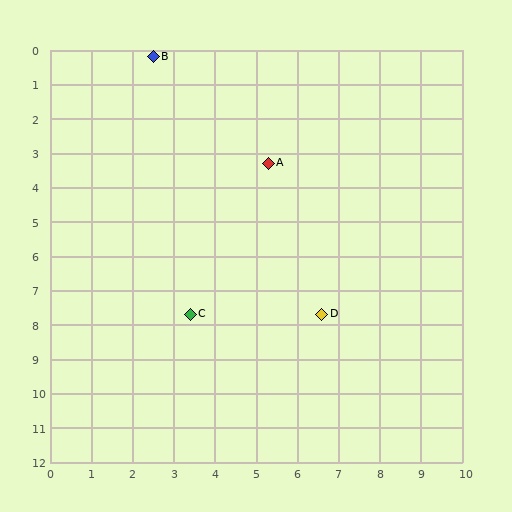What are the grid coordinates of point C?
Point C is at approximately (3.4, 7.7).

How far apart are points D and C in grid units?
Points D and C are about 3.2 grid units apart.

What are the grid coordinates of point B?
Point B is at approximately (2.5, 0.2).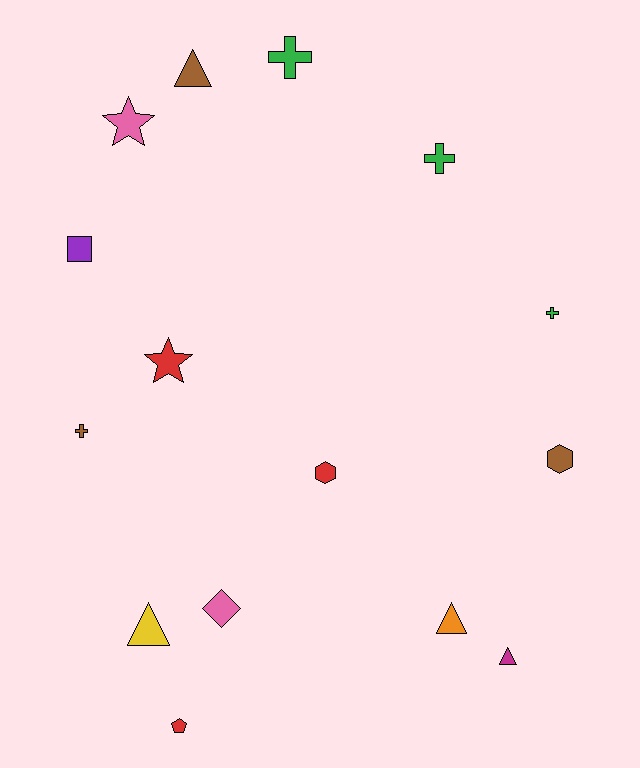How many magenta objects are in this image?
There is 1 magenta object.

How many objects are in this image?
There are 15 objects.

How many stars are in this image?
There are 2 stars.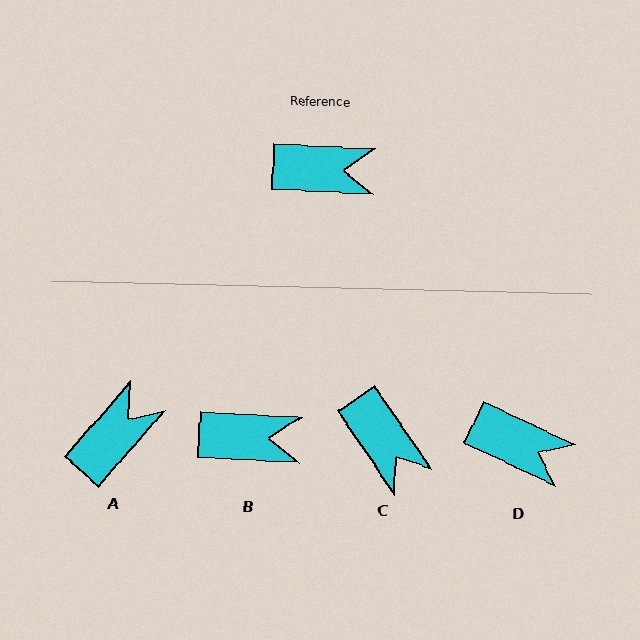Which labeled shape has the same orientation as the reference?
B.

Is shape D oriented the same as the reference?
No, it is off by about 22 degrees.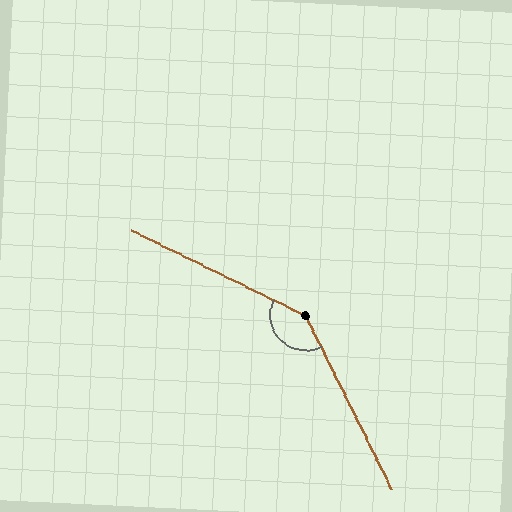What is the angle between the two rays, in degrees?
Approximately 142 degrees.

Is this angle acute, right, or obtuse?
It is obtuse.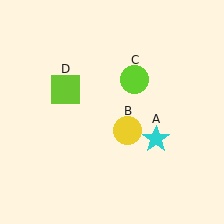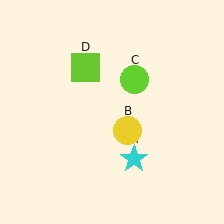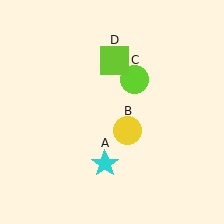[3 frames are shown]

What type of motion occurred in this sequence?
The cyan star (object A), lime square (object D) rotated clockwise around the center of the scene.